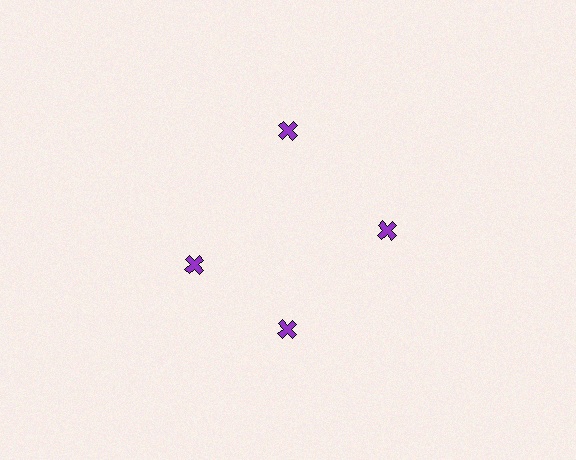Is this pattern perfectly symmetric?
No. The 4 purple crosses are arranged in a ring, but one element near the 9 o'clock position is rotated out of alignment along the ring, breaking the 4-fold rotational symmetry.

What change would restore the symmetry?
The symmetry would be restored by rotating it back into even spacing with its neighbors so that all 4 crosses sit at equal angles and equal distance from the center.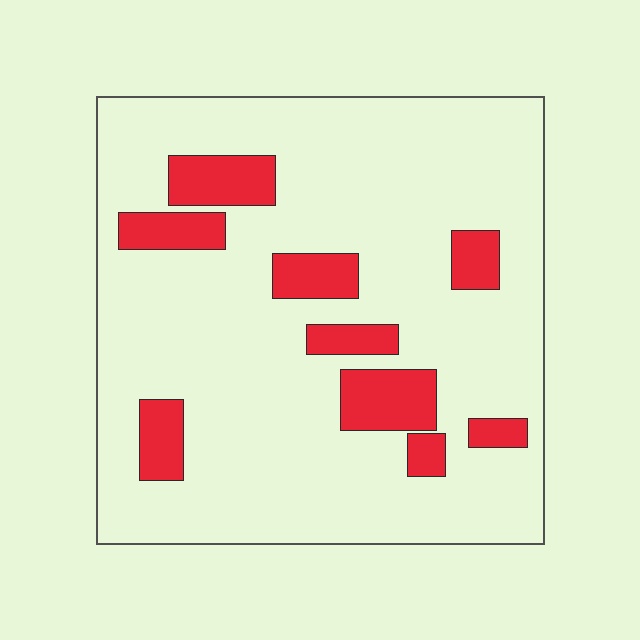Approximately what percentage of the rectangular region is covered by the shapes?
Approximately 15%.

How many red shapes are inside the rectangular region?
9.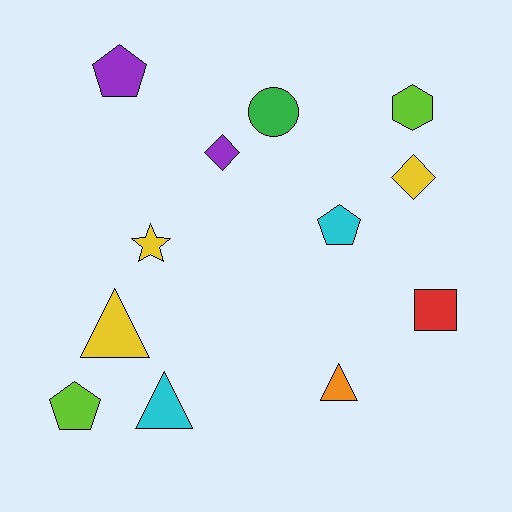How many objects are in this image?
There are 12 objects.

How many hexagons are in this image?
There is 1 hexagon.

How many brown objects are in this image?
There are no brown objects.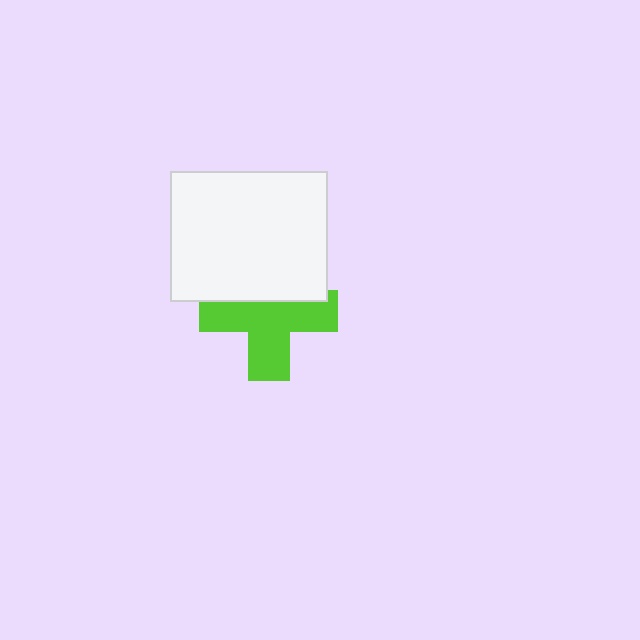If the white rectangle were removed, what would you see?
You would see the complete lime cross.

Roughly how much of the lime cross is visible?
About half of it is visible (roughly 64%).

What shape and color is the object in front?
The object in front is a white rectangle.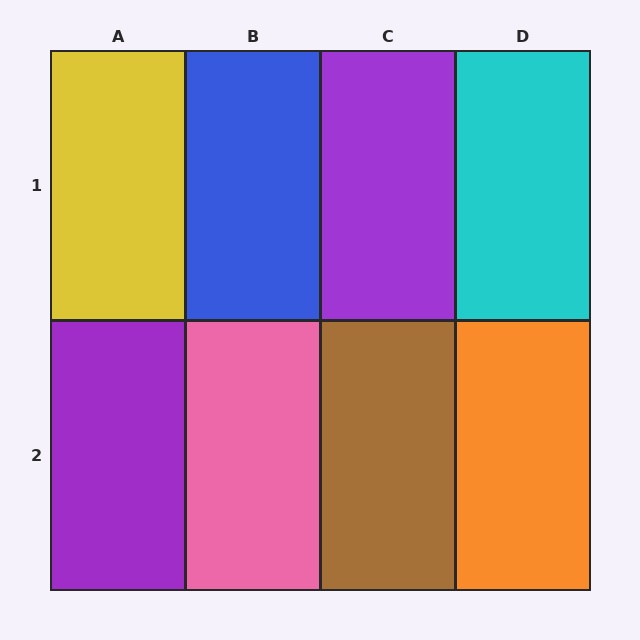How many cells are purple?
2 cells are purple.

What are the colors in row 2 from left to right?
Purple, pink, brown, orange.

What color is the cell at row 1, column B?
Blue.